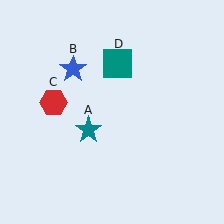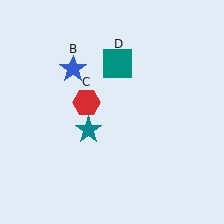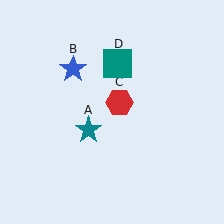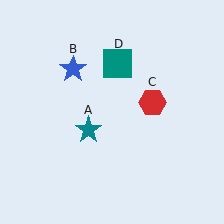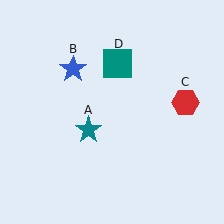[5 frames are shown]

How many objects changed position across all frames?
1 object changed position: red hexagon (object C).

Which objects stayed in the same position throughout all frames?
Teal star (object A) and blue star (object B) and teal square (object D) remained stationary.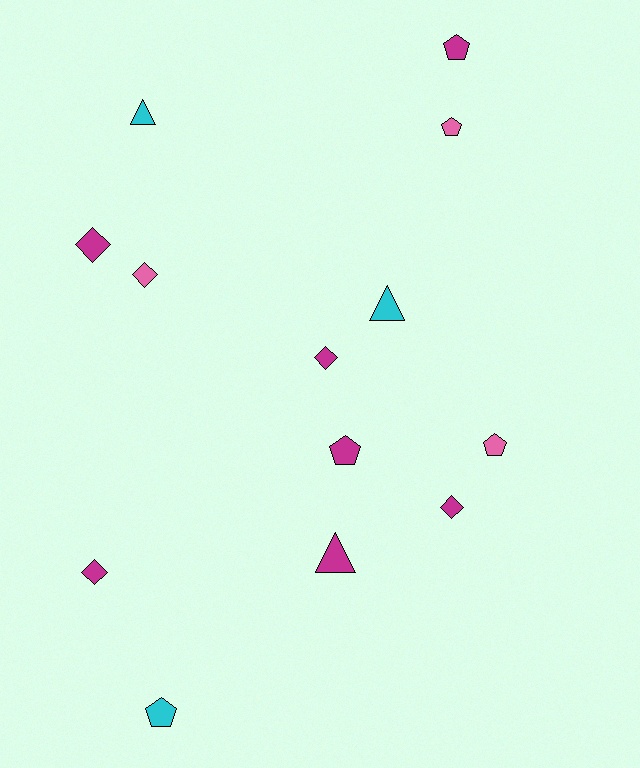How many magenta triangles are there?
There is 1 magenta triangle.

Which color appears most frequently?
Magenta, with 7 objects.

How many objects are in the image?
There are 13 objects.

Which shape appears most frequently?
Pentagon, with 5 objects.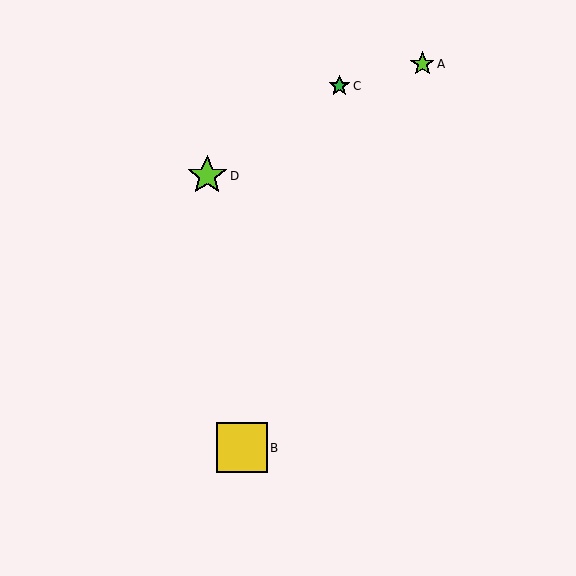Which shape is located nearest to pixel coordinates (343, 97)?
The green star (labeled C) at (339, 86) is nearest to that location.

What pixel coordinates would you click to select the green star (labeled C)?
Click at (339, 86) to select the green star C.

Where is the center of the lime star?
The center of the lime star is at (422, 64).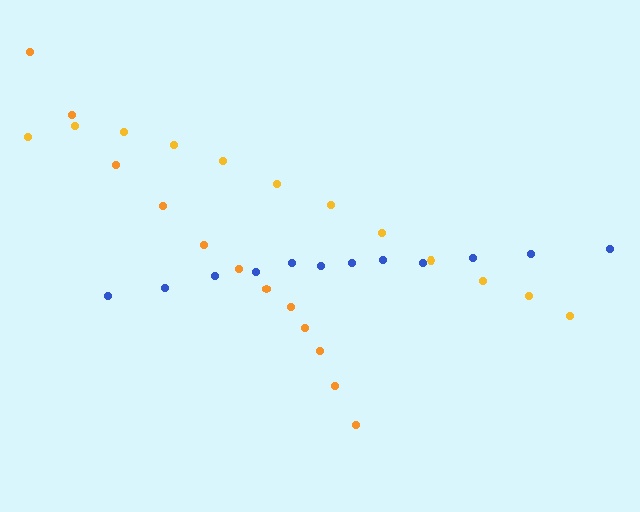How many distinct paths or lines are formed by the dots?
There are 3 distinct paths.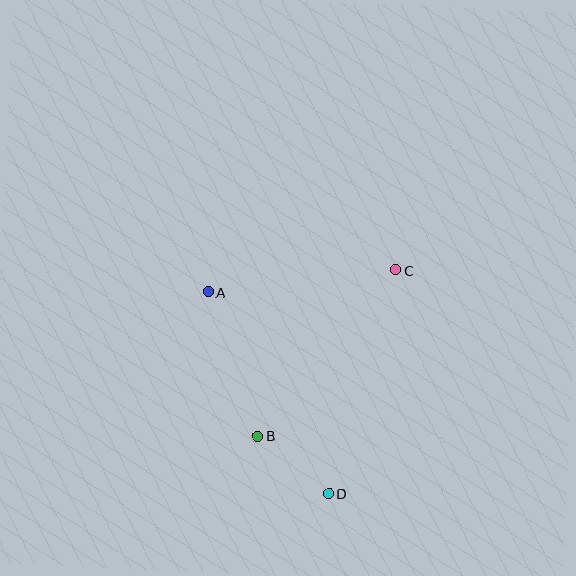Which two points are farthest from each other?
Points A and D are farthest from each other.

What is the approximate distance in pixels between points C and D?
The distance between C and D is approximately 234 pixels.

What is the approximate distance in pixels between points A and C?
The distance between A and C is approximately 189 pixels.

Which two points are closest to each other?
Points B and D are closest to each other.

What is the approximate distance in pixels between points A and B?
The distance between A and B is approximately 153 pixels.